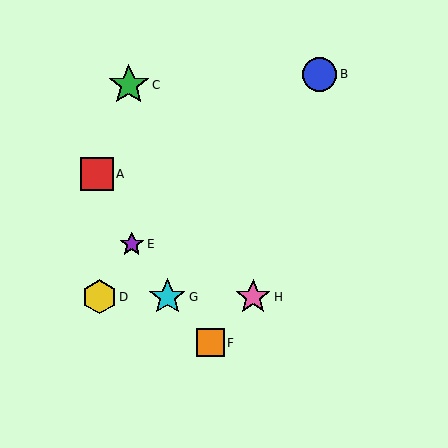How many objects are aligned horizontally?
3 objects (D, G, H) are aligned horizontally.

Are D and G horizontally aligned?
Yes, both are at y≈297.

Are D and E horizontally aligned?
No, D is at y≈297 and E is at y≈244.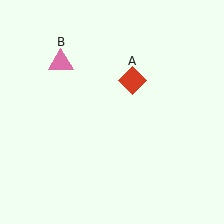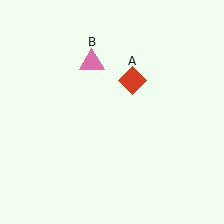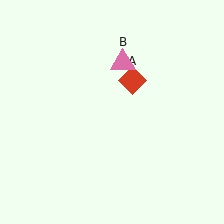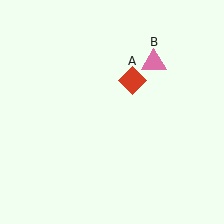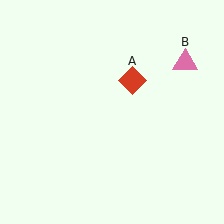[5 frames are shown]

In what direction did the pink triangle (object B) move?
The pink triangle (object B) moved right.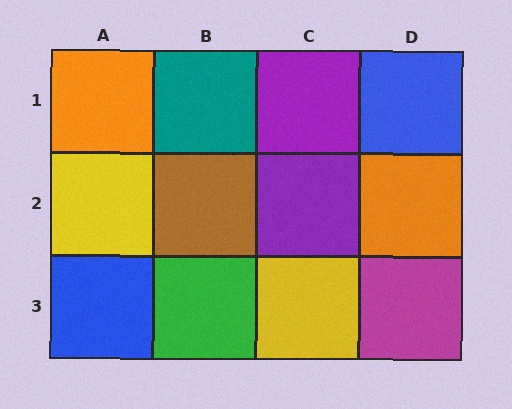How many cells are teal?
1 cell is teal.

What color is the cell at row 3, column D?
Magenta.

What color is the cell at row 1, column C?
Purple.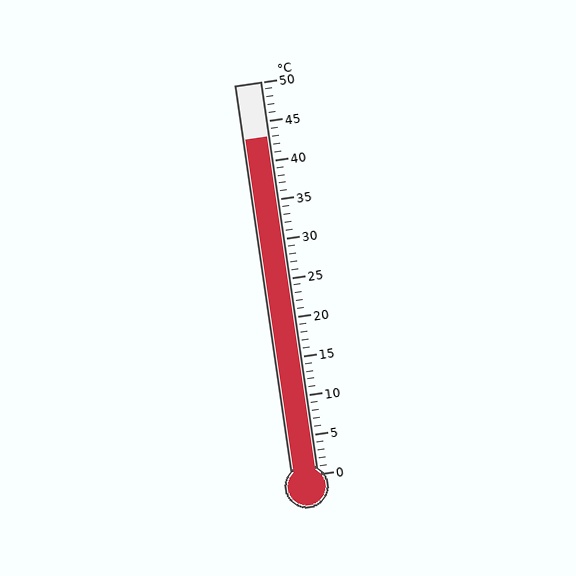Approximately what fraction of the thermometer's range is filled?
The thermometer is filled to approximately 85% of its range.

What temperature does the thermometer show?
The thermometer shows approximately 43°C.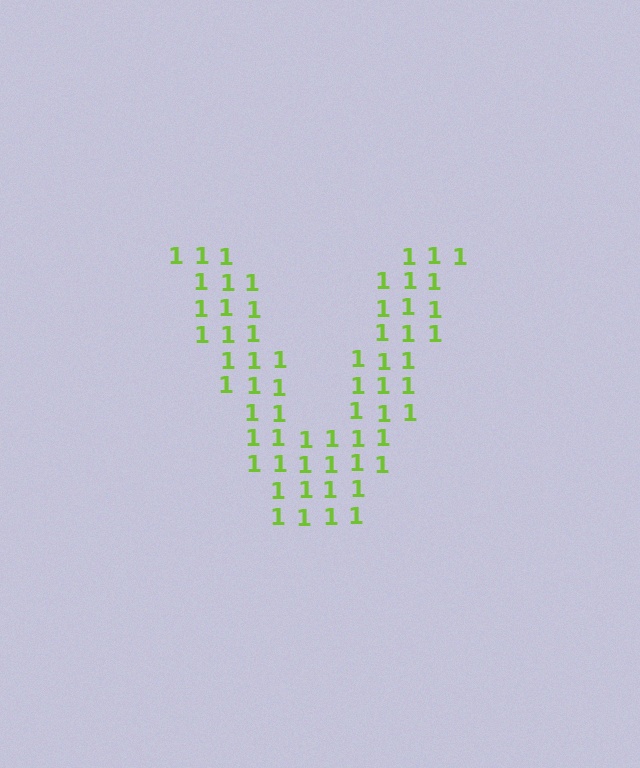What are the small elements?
The small elements are digit 1's.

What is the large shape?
The large shape is the letter V.